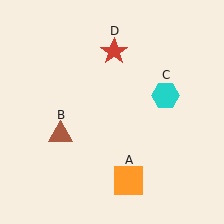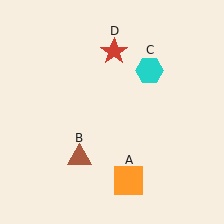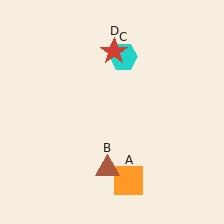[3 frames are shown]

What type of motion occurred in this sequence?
The brown triangle (object B), cyan hexagon (object C) rotated counterclockwise around the center of the scene.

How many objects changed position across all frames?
2 objects changed position: brown triangle (object B), cyan hexagon (object C).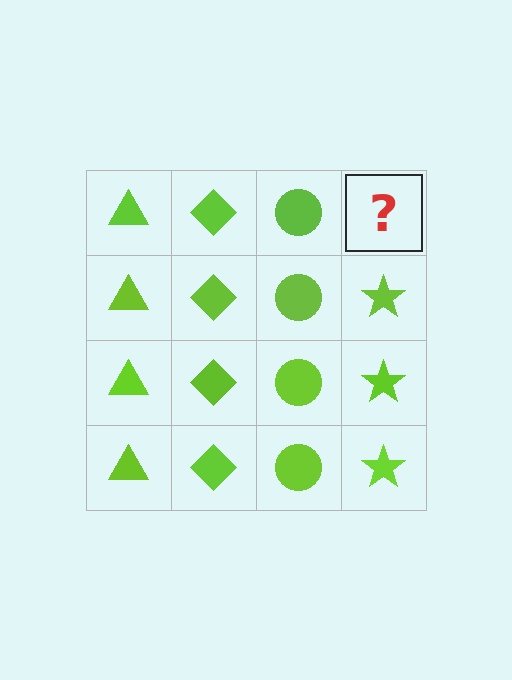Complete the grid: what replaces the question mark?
The question mark should be replaced with a lime star.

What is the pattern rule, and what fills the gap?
The rule is that each column has a consistent shape. The gap should be filled with a lime star.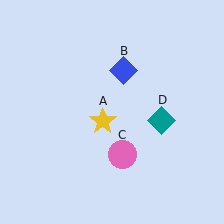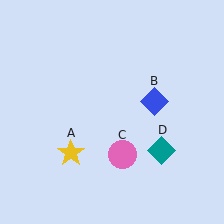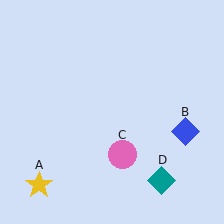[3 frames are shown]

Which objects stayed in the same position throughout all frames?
Pink circle (object C) remained stationary.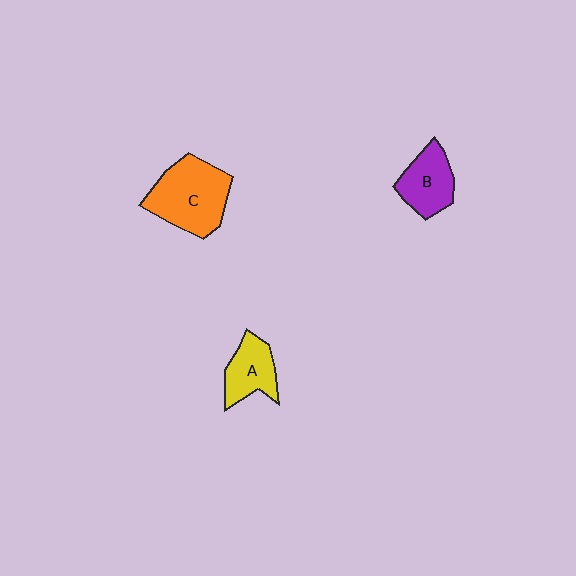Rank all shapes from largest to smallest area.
From largest to smallest: C (orange), B (purple), A (yellow).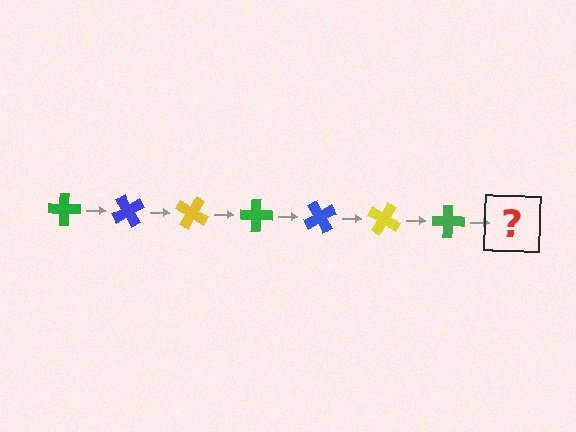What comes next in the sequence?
The next element should be a blue cross, rotated 420 degrees from the start.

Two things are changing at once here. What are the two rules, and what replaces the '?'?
The two rules are that it rotates 60 degrees each step and the color cycles through green, blue, and yellow. The '?' should be a blue cross, rotated 420 degrees from the start.